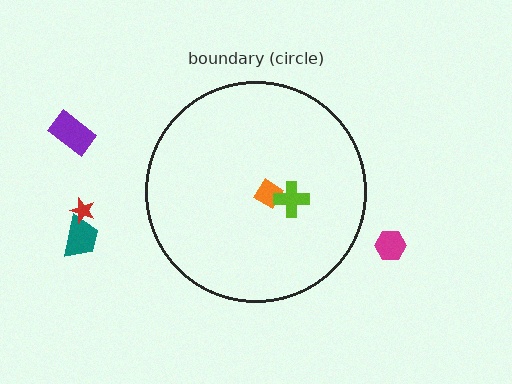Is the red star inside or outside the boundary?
Outside.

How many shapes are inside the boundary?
2 inside, 4 outside.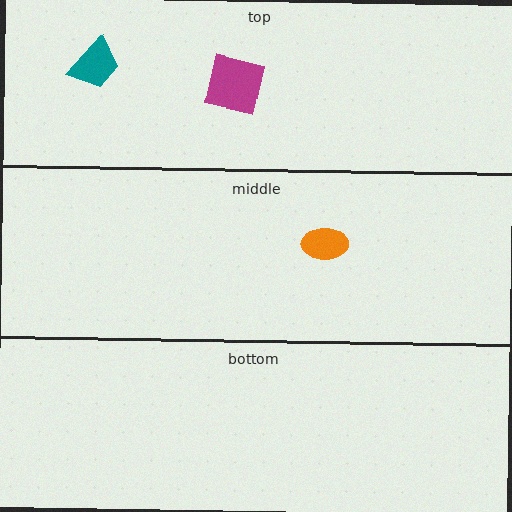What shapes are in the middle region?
The orange ellipse.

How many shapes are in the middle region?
1.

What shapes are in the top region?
The teal trapezoid, the magenta square.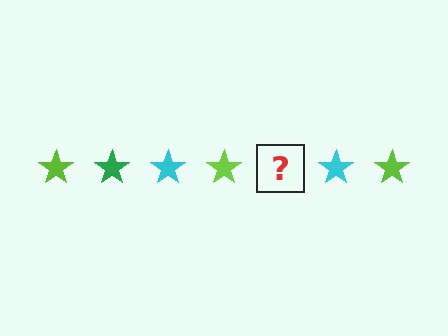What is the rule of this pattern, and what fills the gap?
The rule is that the pattern cycles through lime, green, cyan stars. The gap should be filled with a green star.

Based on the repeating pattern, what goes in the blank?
The blank should be a green star.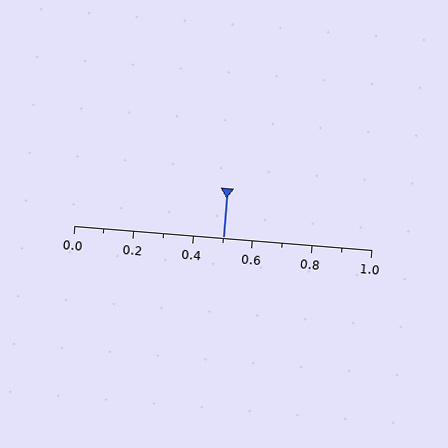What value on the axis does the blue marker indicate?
The marker indicates approximately 0.5.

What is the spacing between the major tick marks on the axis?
The major ticks are spaced 0.2 apart.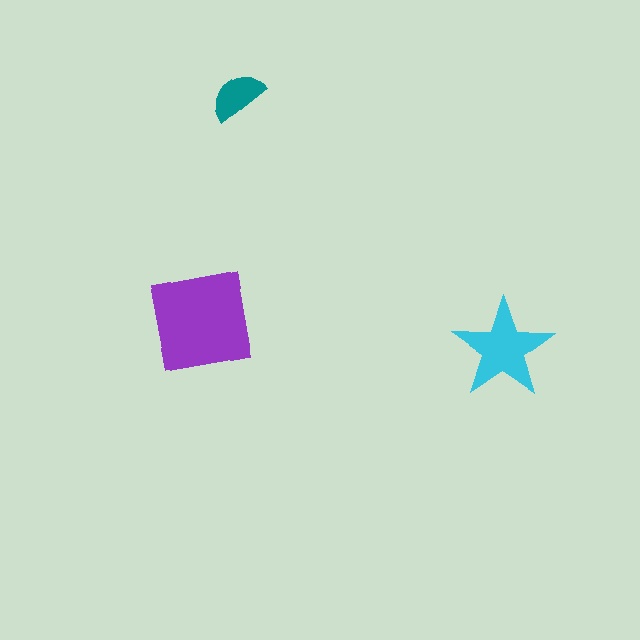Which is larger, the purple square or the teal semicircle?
The purple square.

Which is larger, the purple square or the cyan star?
The purple square.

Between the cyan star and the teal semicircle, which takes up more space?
The cyan star.